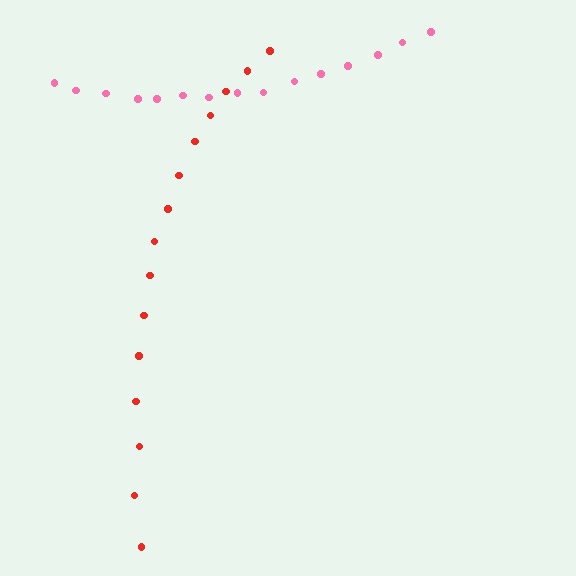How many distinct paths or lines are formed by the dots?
There are 2 distinct paths.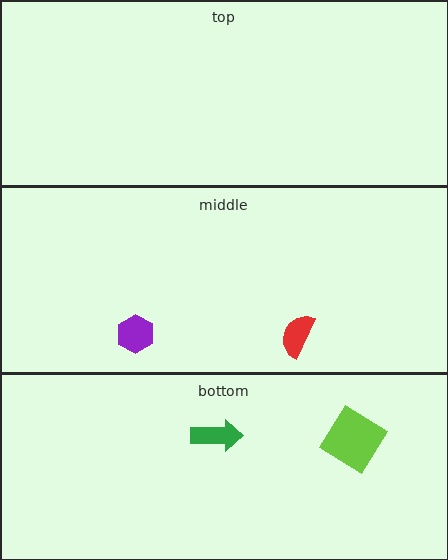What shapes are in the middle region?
The purple hexagon, the red semicircle.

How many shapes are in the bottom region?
2.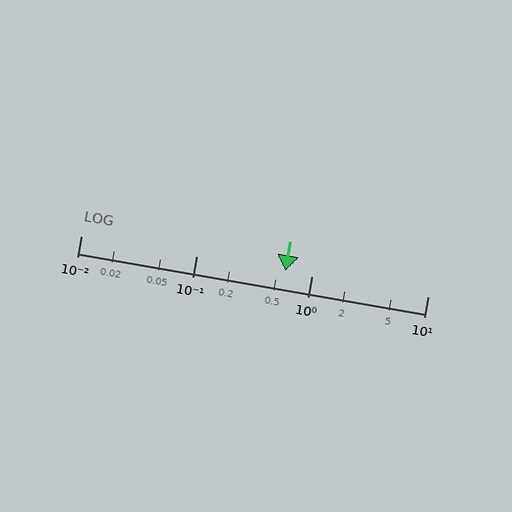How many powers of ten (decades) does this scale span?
The scale spans 3 decades, from 0.01 to 10.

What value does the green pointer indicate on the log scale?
The pointer indicates approximately 0.59.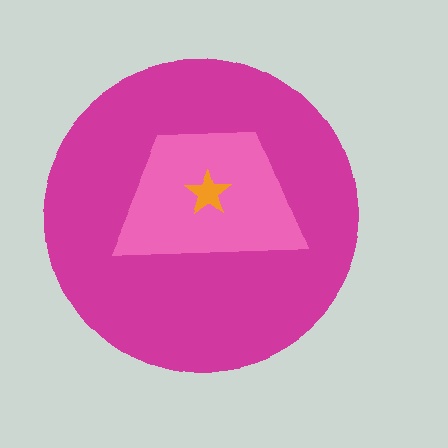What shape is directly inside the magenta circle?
The pink trapezoid.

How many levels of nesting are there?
3.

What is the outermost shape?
The magenta circle.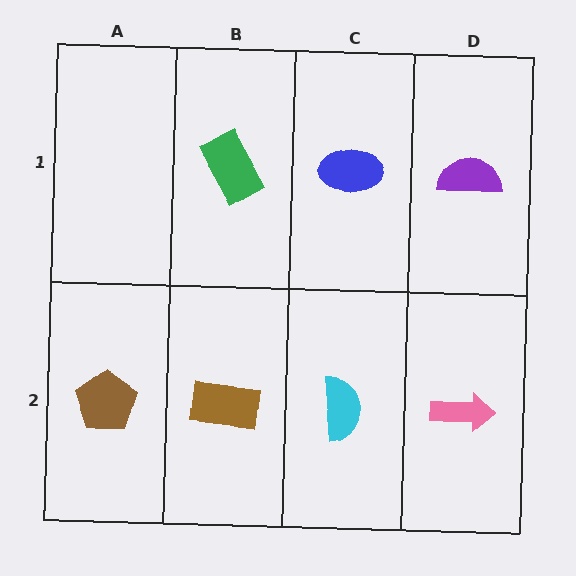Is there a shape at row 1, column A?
No, that cell is empty.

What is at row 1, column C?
A blue ellipse.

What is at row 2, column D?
A pink arrow.